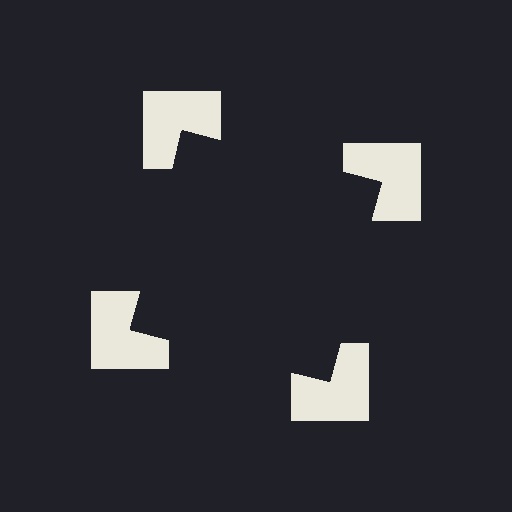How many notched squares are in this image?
There are 4 — one at each vertex of the illusory square.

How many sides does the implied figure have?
4 sides.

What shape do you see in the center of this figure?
An illusory square — its edges are inferred from the aligned wedge cuts in the notched squares, not physically drawn.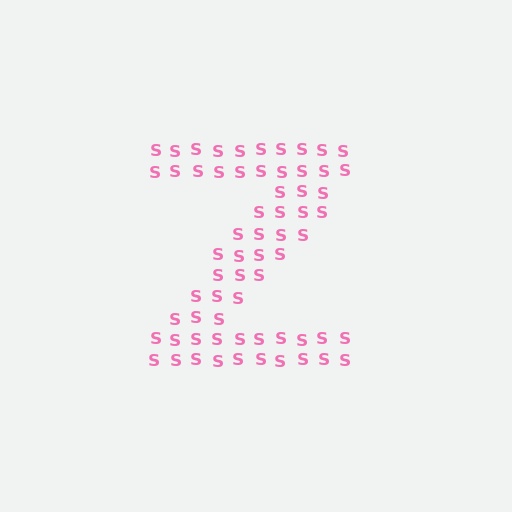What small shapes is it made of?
It is made of small letter S's.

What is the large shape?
The large shape is the letter Z.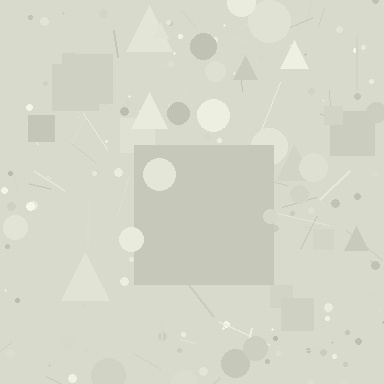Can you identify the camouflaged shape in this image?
The camouflaged shape is a square.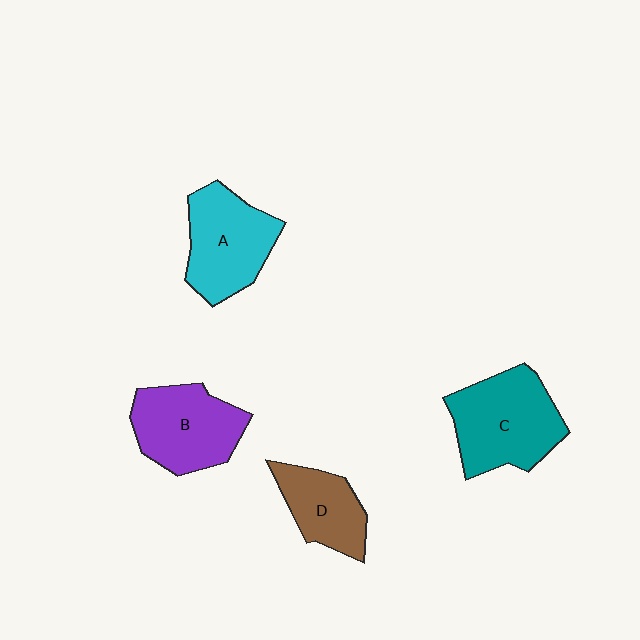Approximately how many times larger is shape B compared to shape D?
Approximately 1.4 times.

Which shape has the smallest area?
Shape D (brown).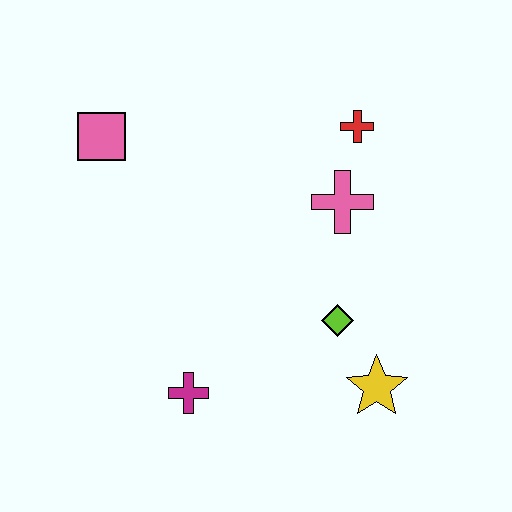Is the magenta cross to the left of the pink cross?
Yes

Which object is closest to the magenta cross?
The lime diamond is closest to the magenta cross.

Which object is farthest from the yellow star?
The pink square is farthest from the yellow star.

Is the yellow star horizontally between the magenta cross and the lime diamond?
No